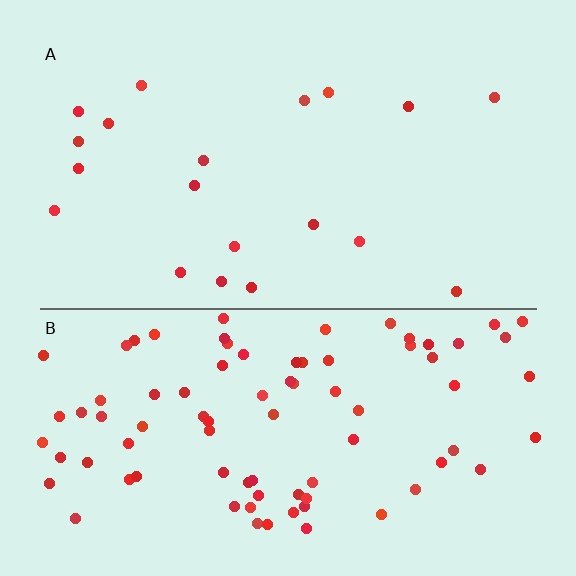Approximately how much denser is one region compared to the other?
Approximately 4.3× — region B over region A.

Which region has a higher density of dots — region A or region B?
B (the bottom).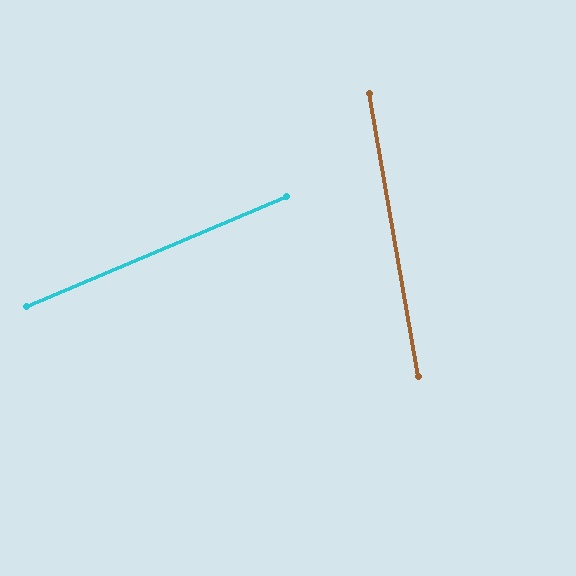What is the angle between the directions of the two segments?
Approximately 77 degrees.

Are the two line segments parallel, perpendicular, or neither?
Neither parallel nor perpendicular — they differ by about 77°.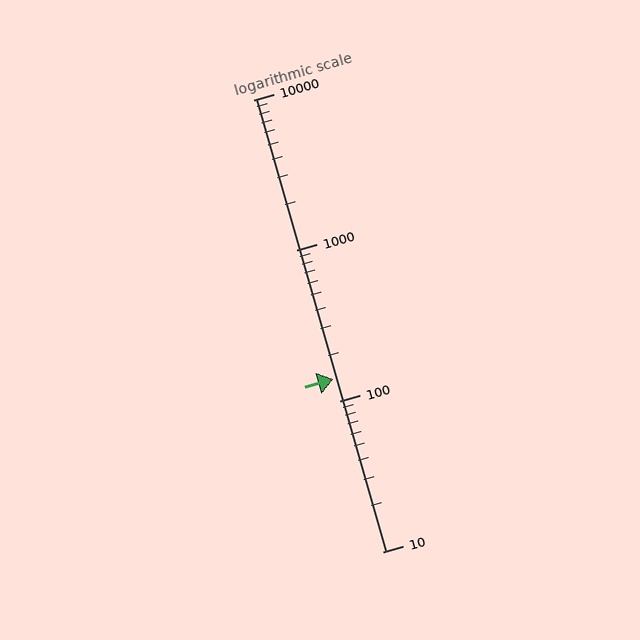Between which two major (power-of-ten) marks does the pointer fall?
The pointer is between 100 and 1000.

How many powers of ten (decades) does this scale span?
The scale spans 3 decades, from 10 to 10000.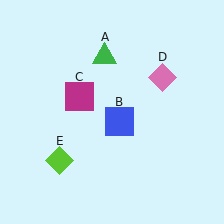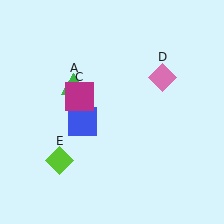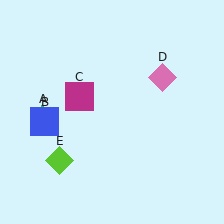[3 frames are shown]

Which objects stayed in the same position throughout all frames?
Magenta square (object C) and pink diamond (object D) and lime diamond (object E) remained stationary.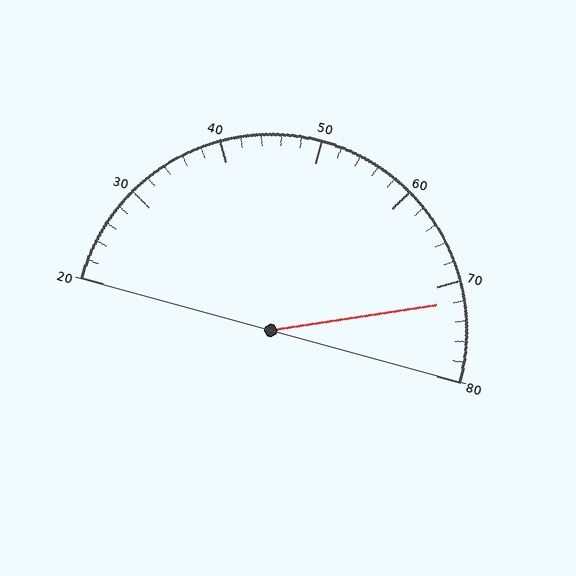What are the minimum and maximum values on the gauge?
The gauge ranges from 20 to 80.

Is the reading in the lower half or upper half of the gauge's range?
The reading is in the upper half of the range (20 to 80).